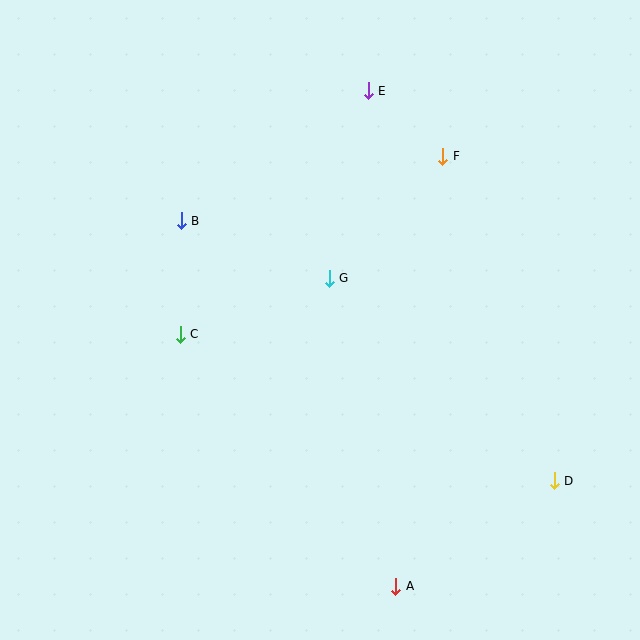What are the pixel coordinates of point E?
Point E is at (368, 91).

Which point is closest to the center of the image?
Point G at (329, 278) is closest to the center.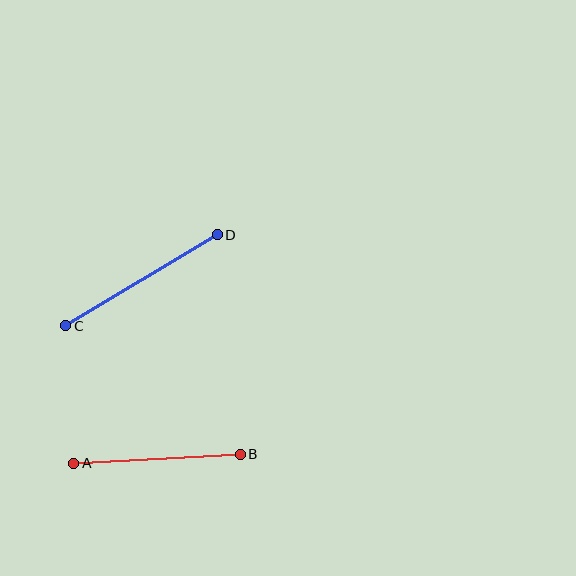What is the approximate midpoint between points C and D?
The midpoint is at approximately (141, 280) pixels.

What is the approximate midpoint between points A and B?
The midpoint is at approximately (157, 459) pixels.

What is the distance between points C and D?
The distance is approximately 176 pixels.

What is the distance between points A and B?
The distance is approximately 167 pixels.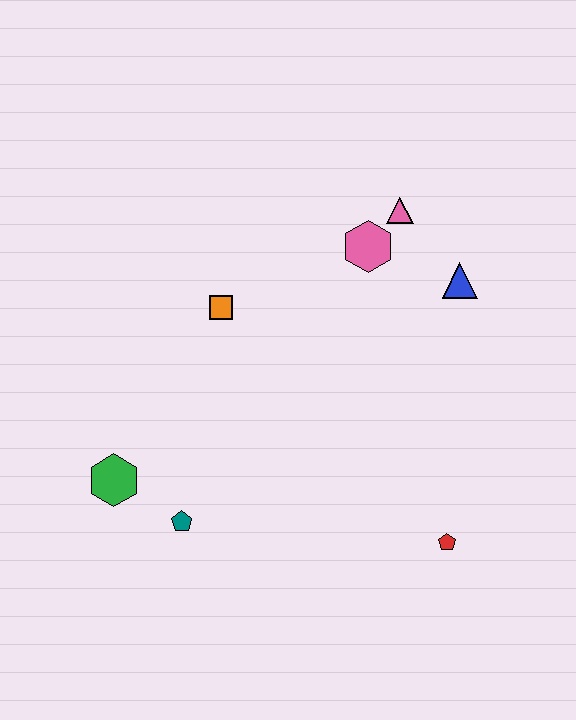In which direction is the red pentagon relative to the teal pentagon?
The red pentagon is to the right of the teal pentagon.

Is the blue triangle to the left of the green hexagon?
No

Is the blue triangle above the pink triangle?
No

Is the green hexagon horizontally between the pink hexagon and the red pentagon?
No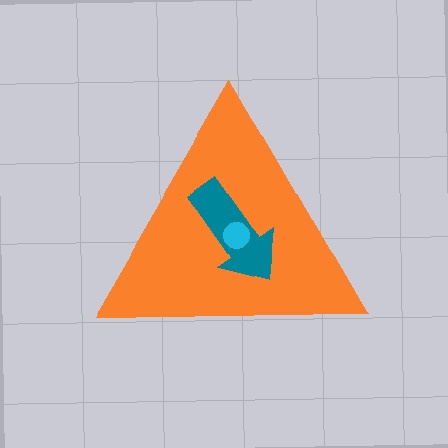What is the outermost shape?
The orange triangle.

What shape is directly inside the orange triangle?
The teal arrow.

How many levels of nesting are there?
3.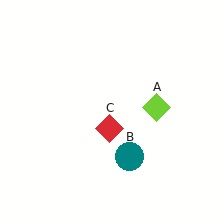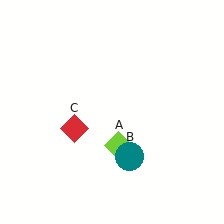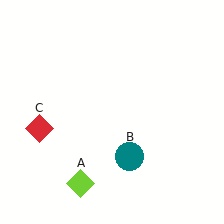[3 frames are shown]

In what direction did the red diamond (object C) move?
The red diamond (object C) moved left.